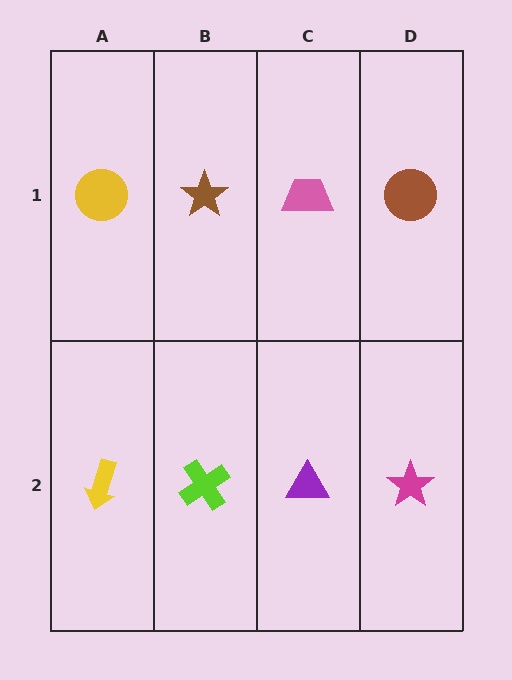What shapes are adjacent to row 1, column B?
A lime cross (row 2, column B), a yellow circle (row 1, column A), a pink trapezoid (row 1, column C).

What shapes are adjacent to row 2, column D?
A brown circle (row 1, column D), a purple triangle (row 2, column C).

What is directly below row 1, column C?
A purple triangle.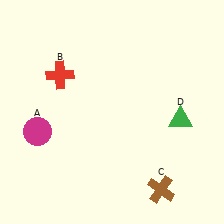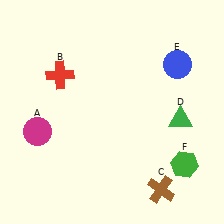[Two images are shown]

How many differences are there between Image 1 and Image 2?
There are 2 differences between the two images.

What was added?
A blue circle (E), a green hexagon (F) were added in Image 2.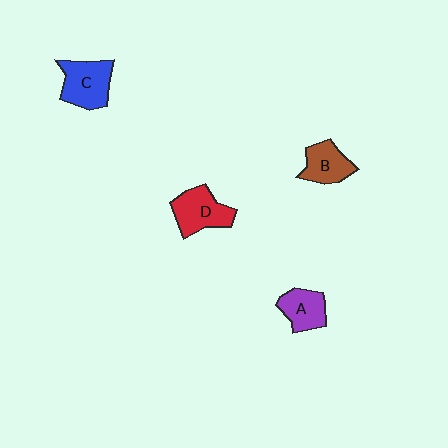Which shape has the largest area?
Shape C (blue).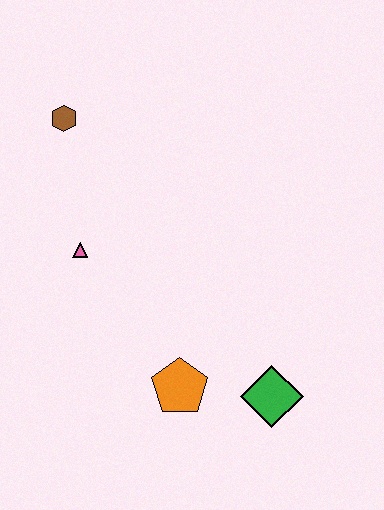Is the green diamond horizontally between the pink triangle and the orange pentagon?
No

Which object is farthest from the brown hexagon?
The green diamond is farthest from the brown hexagon.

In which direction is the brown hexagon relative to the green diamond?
The brown hexagon is above the green diamond.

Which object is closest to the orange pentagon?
The green diamond is closest to the orange pentagon.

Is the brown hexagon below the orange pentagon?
No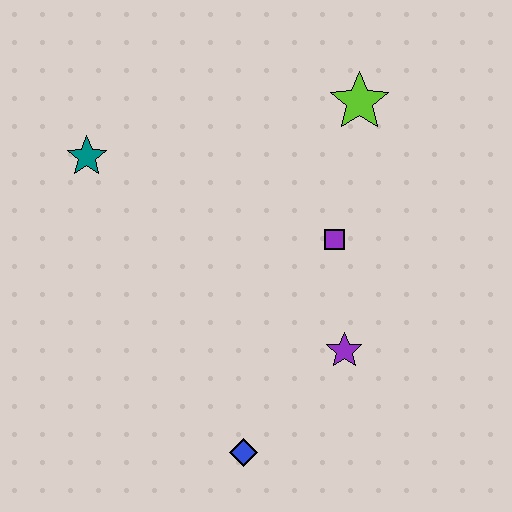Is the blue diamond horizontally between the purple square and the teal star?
Yes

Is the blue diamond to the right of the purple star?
No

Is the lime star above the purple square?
Yes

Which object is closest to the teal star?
The purple square is closest to the teal star.